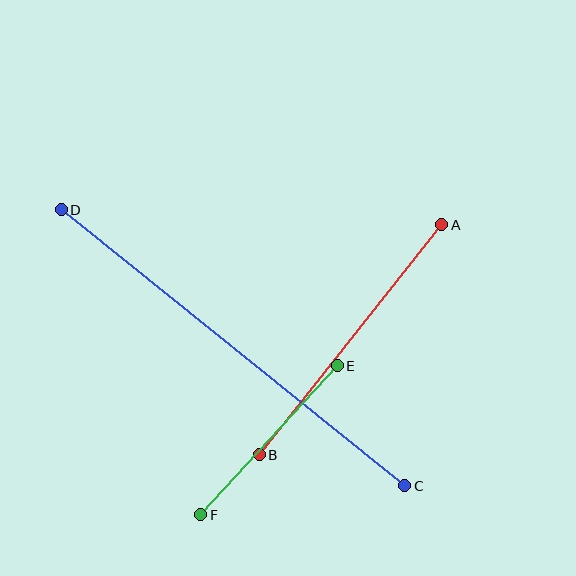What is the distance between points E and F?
The distance is approximately 202 pixels.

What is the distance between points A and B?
The distance is approximately 294 pixels.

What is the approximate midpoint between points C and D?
The midpoint is at approximately (233, 348) pixels.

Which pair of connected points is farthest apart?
Points C and D are farthest apart.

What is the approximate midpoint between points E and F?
The midpoint is at approximately (269, 440) pixels.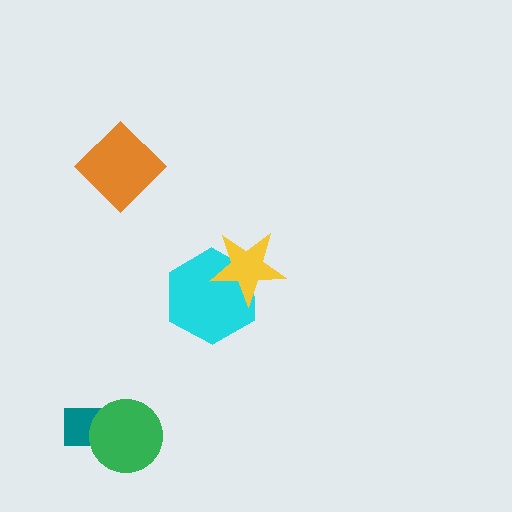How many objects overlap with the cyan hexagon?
1 object overlaps with the cyan hexagon.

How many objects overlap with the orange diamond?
0 objects overlap with the orange diamond.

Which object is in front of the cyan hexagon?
The yellow star is in front of the cyan hexagon.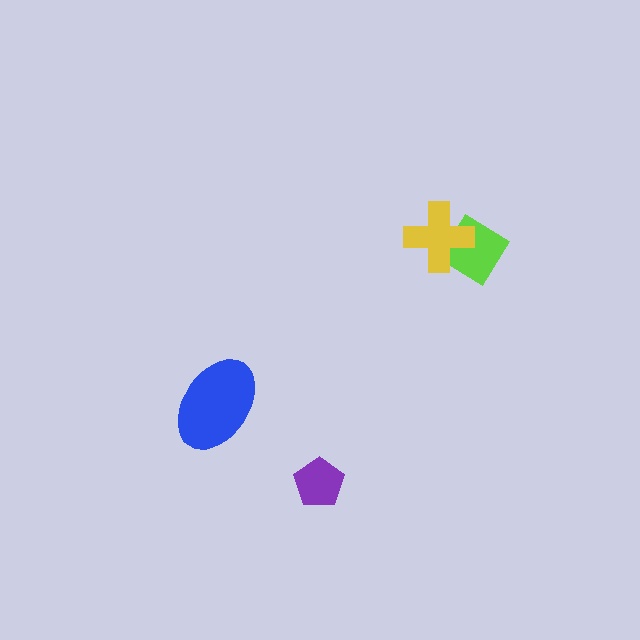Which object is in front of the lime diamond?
The yellow cross is in front of the lime diamond.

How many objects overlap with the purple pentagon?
0 objects overlap with the purple pentagon.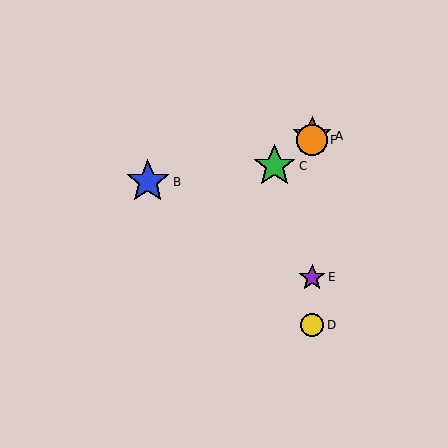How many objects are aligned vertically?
4 objects (A, D, E, F) are aligned vertically.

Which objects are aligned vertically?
Objects A, D, E, F are aligned vertically.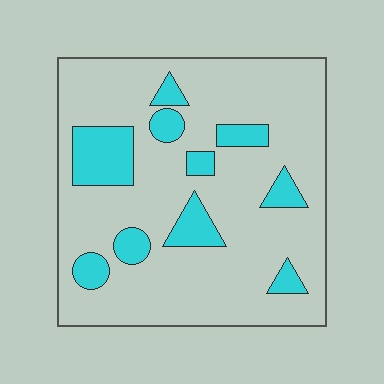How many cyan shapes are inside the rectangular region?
10.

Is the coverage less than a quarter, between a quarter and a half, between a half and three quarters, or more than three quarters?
Less than a quarter.